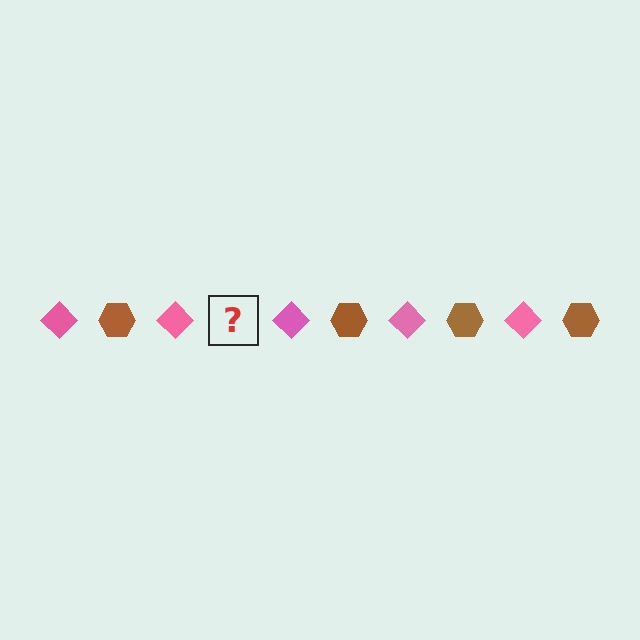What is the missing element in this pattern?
The missing element is a brown hexagon.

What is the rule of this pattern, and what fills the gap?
The rule is that the pattern alternates between pink diamond and brown hexagon. The gap should be filled with a brown hexagon.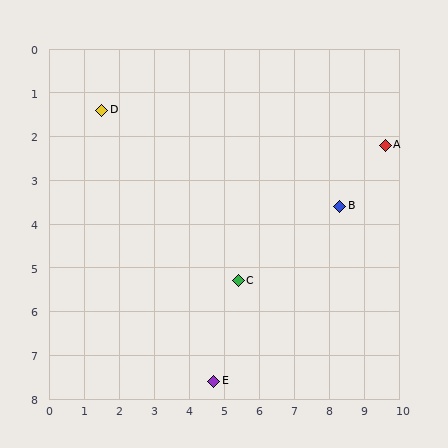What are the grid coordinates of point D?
Point D is at approximately (1.5, 1.4).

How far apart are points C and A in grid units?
Points C and A are about 5.2 grid units apart.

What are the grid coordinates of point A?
Point A is at approximately (9.6, 2.2).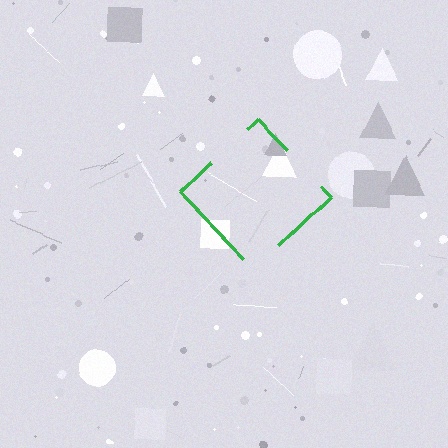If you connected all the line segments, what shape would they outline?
They would outline a diamond.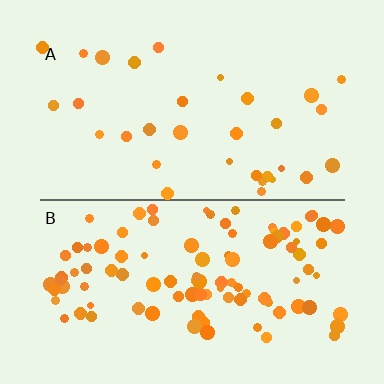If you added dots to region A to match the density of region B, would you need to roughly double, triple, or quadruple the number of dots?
Approximately triple.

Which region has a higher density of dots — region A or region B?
B (the bottom).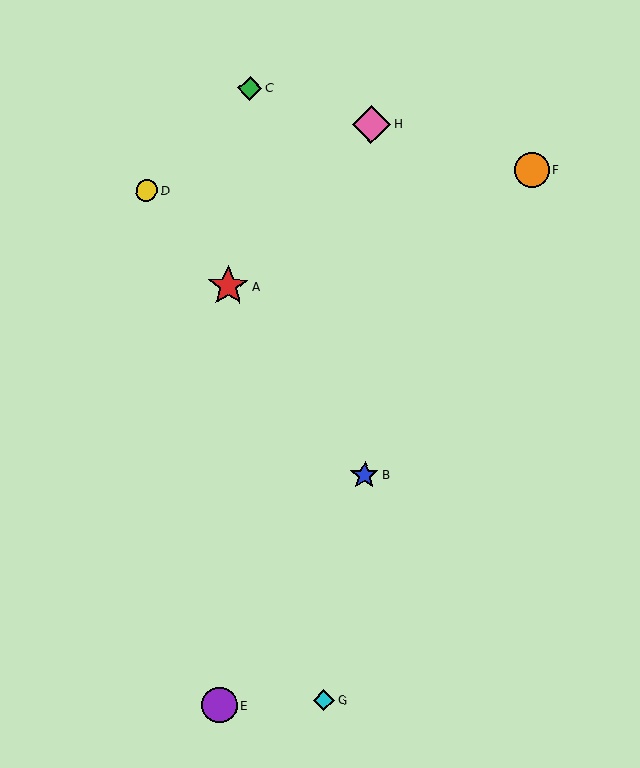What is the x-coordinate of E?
Object E is at x≈220.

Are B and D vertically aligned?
No, B is at x≈365 and D is at x≈147.